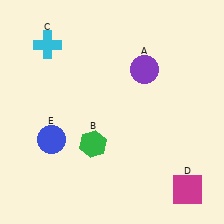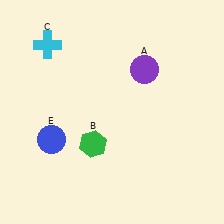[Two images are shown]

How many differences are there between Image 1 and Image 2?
There is 1 difference between the two images.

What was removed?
The magenta square (D) was removed in Image 2.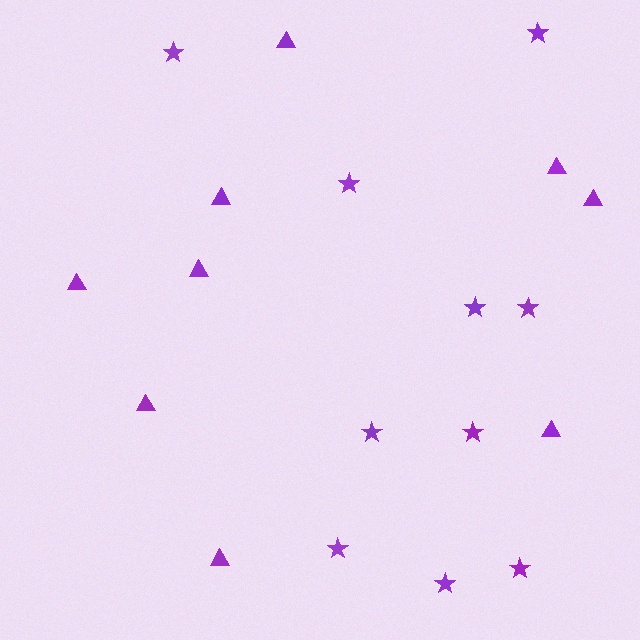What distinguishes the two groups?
There are 2 groups: one group of triangles (9) and one group of stars (10).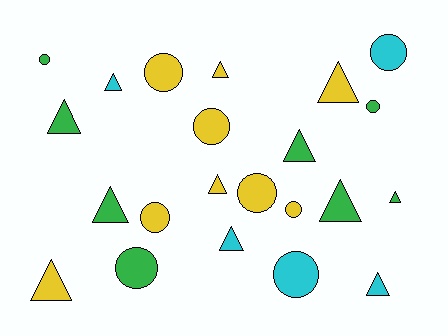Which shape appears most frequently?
Triangle, with 12 objects.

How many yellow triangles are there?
There are 4 yellow triangles.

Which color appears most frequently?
Yellow, with 9 objects.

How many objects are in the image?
There are 22 objects.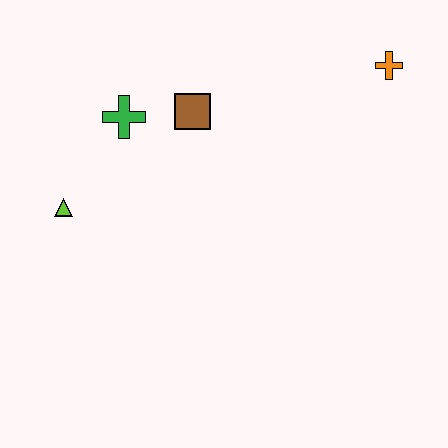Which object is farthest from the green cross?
The orange cross is farthest from the green cross.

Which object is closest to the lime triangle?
The green cross is closest to the lime triangle.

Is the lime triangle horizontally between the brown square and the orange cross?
No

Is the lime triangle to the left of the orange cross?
Yes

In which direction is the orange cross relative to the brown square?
The orange cross is to the right of the brown square.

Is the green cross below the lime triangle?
No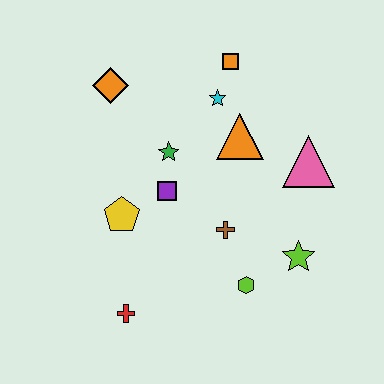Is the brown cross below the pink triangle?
Yes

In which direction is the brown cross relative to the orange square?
The brown cross is below the orange square.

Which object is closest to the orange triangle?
The cyan star is closest to the orange triangle.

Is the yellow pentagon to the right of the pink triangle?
No